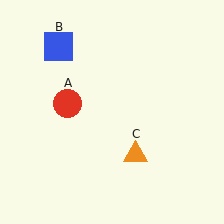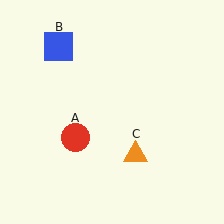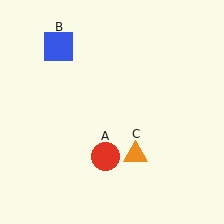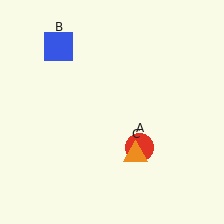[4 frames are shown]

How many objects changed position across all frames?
1 object changed position: red circle (object A).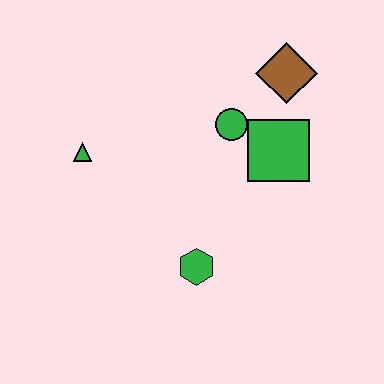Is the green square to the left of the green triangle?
No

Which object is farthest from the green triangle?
The brown diamond is farthest from the green triangle.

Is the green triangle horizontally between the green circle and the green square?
No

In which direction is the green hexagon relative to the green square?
The green hexagon is below the green square.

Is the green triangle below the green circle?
Yes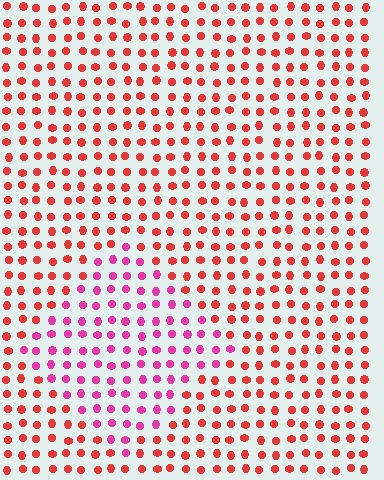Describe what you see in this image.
The image is filled with small red elements in a uniform arrangement. A diamond-shaped region is visible where the elements are tinted to a slightly different hue, forming a subtle color boundary.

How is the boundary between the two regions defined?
The boundary is defined purely by a slight shift in hue (about 39 degrees). Spacing, size, and orientation are identical on both sides.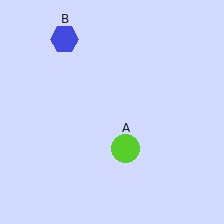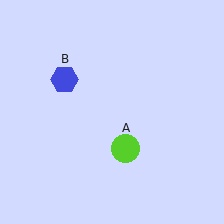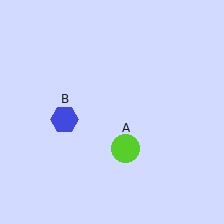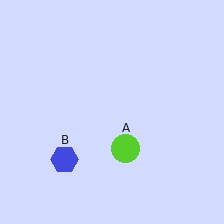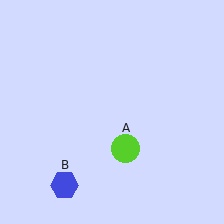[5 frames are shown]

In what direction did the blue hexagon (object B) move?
The blue hexagon (object B) moved down.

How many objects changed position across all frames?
1 object changed position: blue hexagon (object B).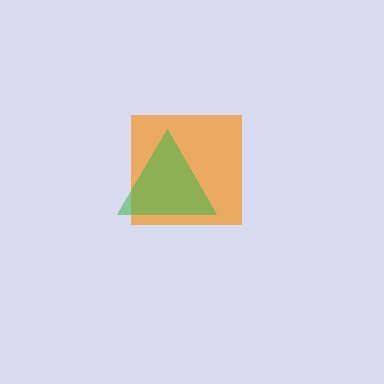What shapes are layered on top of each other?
The layered shapes are: an orange square, a green triangle.